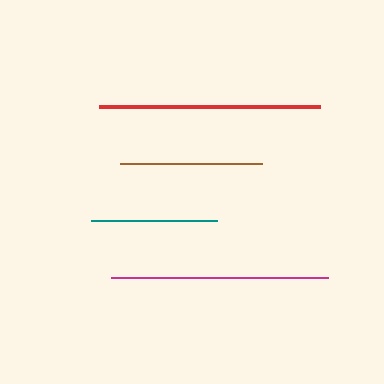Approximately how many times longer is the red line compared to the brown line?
The red line is approximately 1.6 times the length of the brown line.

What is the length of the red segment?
The red segment is approximately 221 pixels long.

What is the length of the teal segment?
The teal segment is approximately 125 pixels long.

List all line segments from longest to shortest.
From longest to shortest: red, magenta, brown, teal.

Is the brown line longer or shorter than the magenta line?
The magenta line is longer than the brown line.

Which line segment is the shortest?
The teal line is the shortest at approximately 125 pixels.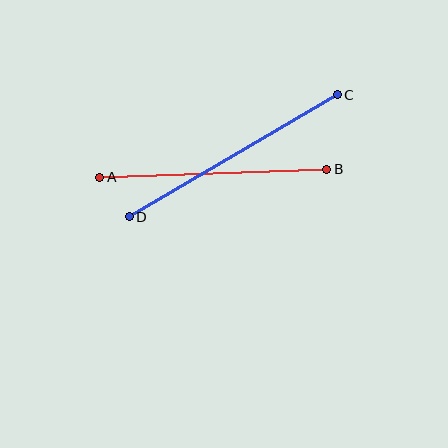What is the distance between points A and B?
The distance is approximately 227 pixels.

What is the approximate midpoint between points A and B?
The midpoint is at approximately (213, 173) pixels.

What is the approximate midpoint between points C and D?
The midpoint is at approximately (233, 156) pixels.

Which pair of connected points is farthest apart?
Points C and D are farthest apart.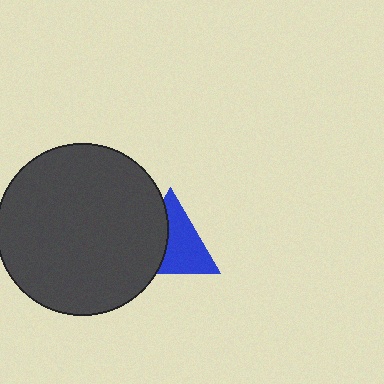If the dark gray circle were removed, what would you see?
You would see the complete blue triangle.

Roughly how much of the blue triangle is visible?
About half of it is visible (roughly 59%).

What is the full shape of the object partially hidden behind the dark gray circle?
The partially hidden object is a blue triangle.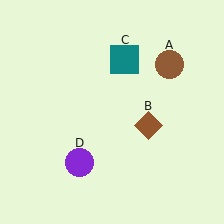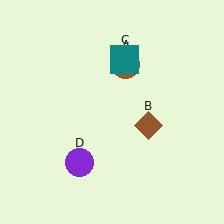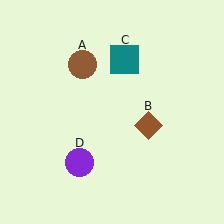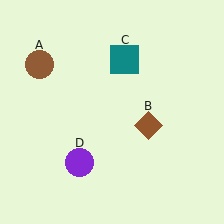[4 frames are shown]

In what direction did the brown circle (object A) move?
The brown circle (object A) moved left.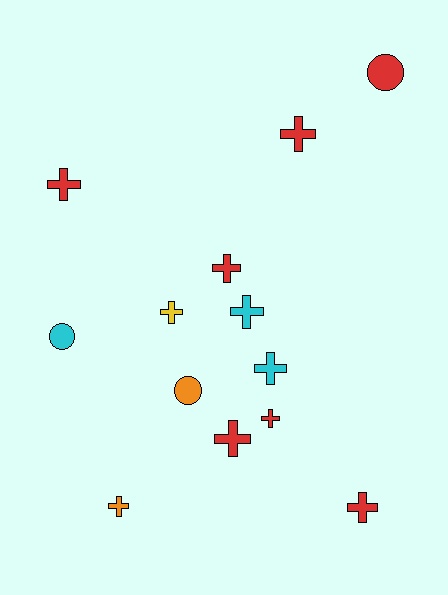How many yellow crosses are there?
There is 1 yellow cross.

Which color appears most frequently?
Red, with 7 objects.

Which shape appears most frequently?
Cross, with 10 objects.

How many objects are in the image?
There are 13 objects.